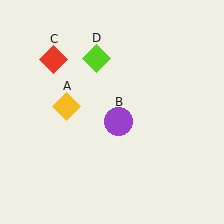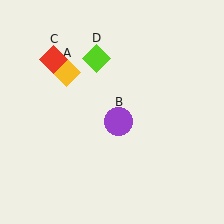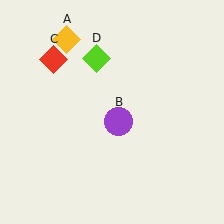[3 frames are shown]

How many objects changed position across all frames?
1 object changed position: yellow diamond (object A).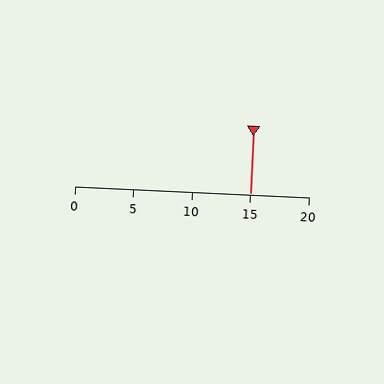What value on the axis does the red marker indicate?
The marker indicates approximately 15.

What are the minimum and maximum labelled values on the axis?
The axis runs from 0 to 20.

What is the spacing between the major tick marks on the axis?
The major ticks are spaced 5 apart.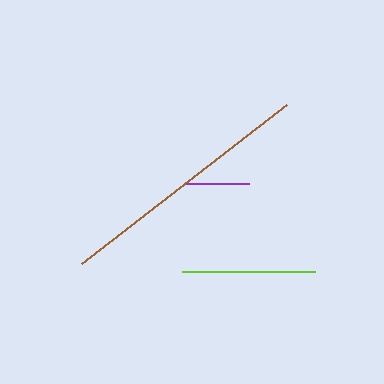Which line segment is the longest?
The brown line is the longest at approximately 260 pixels.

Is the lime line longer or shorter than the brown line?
The brown line is longer than the lime line.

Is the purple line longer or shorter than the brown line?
The brown line is longer than the purple line.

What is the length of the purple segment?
The purple segment is approximately 64 pixels long.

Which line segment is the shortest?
The purple line is the shortest at approximately 64 pixels.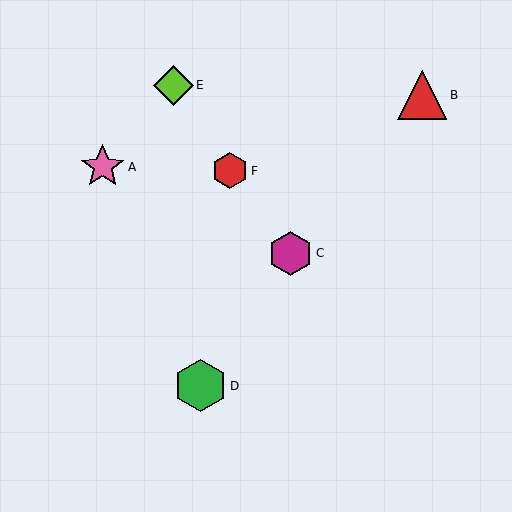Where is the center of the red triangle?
The center of the red triangle is at (422, 95).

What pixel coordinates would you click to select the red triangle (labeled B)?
Click at (422, 95) to select the red triangle B.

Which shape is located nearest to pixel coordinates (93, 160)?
The pink star (labeled A) at (103, 167) is nearest to that location.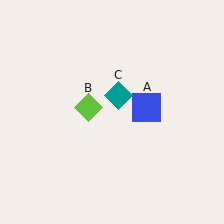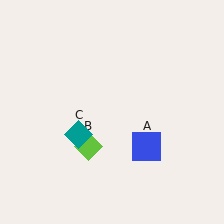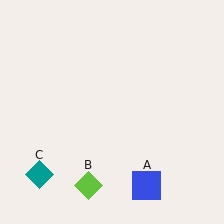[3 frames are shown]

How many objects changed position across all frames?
3 objects changed position: blue square (object A), lime diamond (object B), teal diamond (object C).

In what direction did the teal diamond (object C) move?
The teal diamond (object C) moved down and to the left.